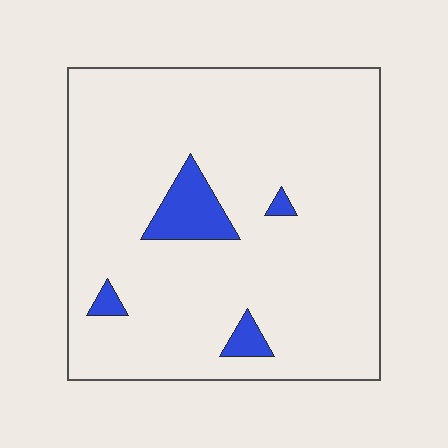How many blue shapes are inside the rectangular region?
4.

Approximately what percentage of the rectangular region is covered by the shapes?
Approximately 5%.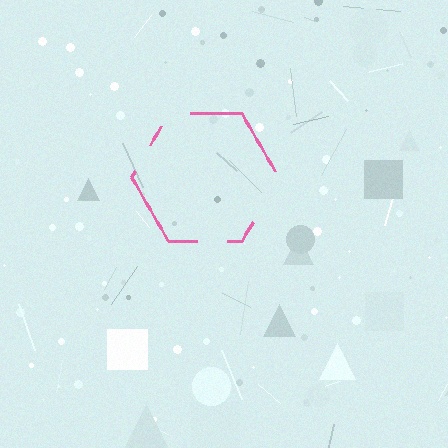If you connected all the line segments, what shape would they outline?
They would outline a hexagon.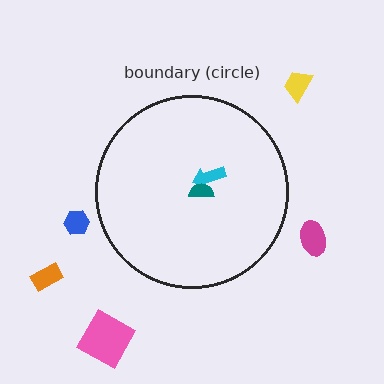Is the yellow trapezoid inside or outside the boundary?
Outside.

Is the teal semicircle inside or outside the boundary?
Inside.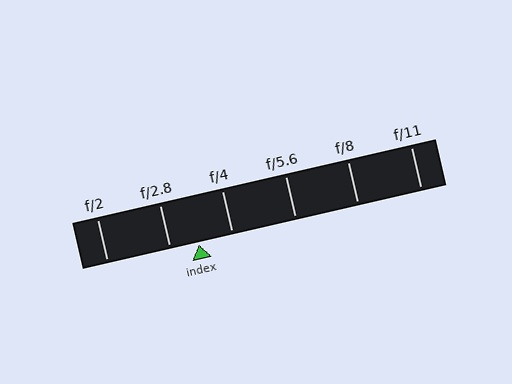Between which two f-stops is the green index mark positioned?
The index mark is between f/2.8 and f/4.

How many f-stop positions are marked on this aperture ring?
There are 6 f-stop positions marked.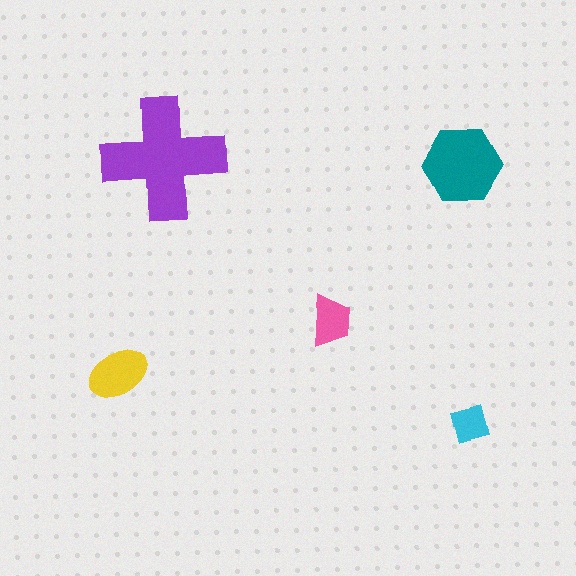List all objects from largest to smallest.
The purple cross, the teal hexagon, the yellow ellipse, the pink trapezoid, the cyan square.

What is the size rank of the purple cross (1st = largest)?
1st.